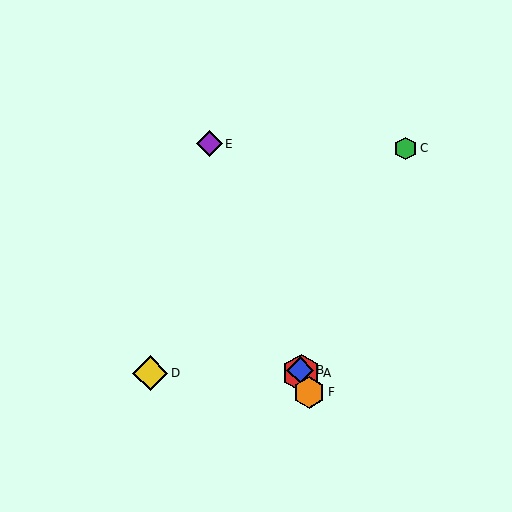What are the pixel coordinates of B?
Object B is at (300, 370).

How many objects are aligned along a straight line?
4 objects (A, B, E, F) are aligned along a straight line.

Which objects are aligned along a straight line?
Objects A, B, E, F are aligned along a straight line.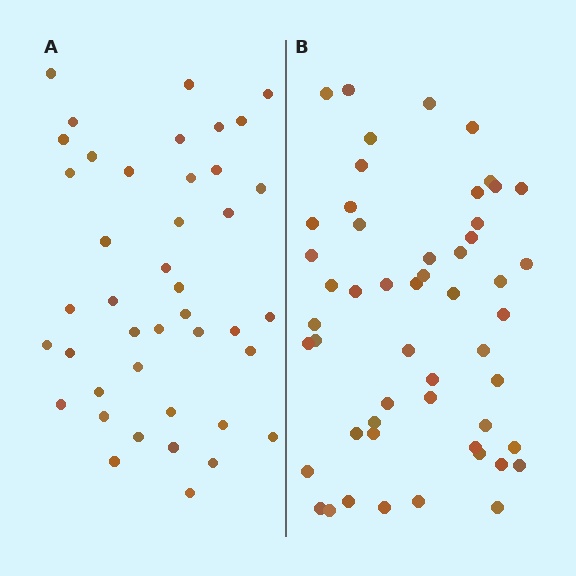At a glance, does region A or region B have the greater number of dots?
Region B (the right region) has more dots.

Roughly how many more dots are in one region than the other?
Region B has roughly 10 or so more dots than region A.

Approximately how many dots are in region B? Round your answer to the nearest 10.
About 50 dots. (The exact count is 52, which rounds to 50.)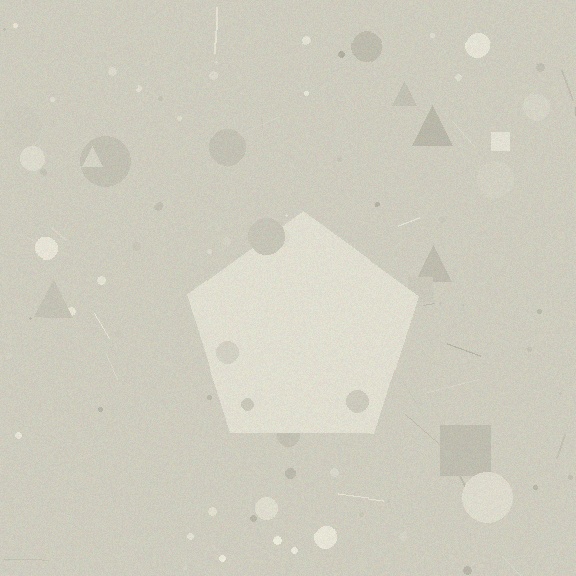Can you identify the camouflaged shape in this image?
The camouflaged shape is a pentagon.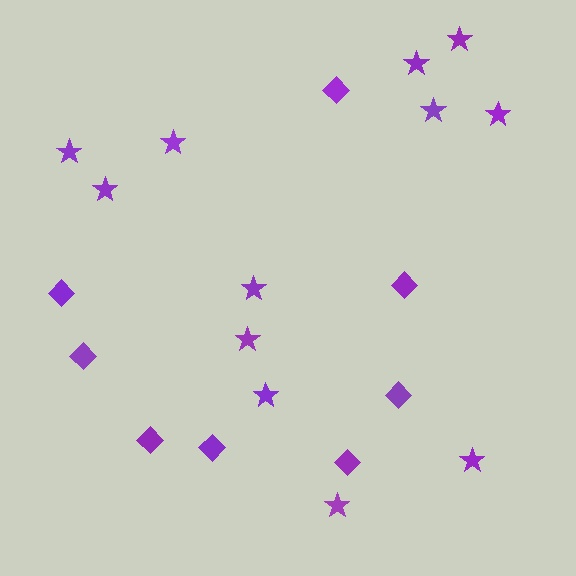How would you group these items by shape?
There are 2 groups: one group of stars (12) and one group of diamonds (8).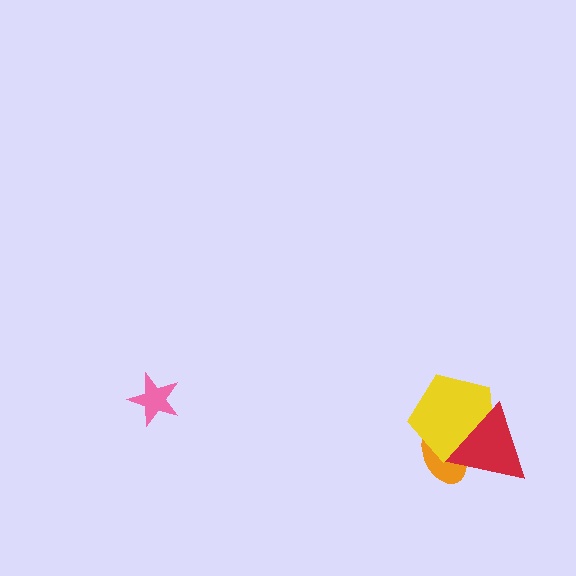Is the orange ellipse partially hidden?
Yes, it is partially covered by another shape.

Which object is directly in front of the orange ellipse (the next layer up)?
The yellow pentagon is directly in front of the orange ellipse.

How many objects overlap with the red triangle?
2 objects overlap with the red triangle.